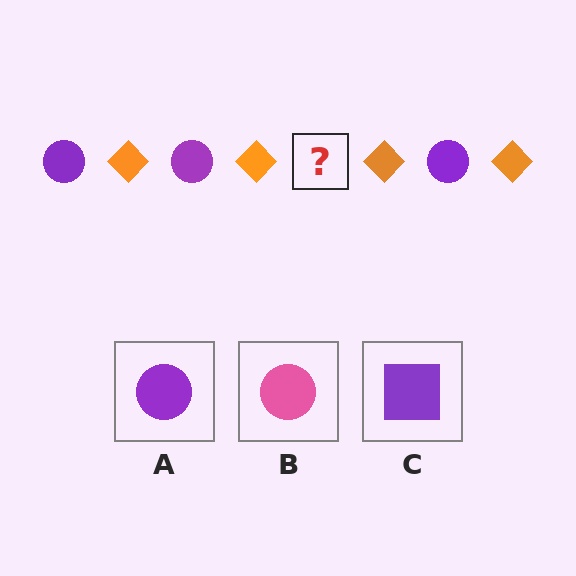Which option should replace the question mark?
Option A.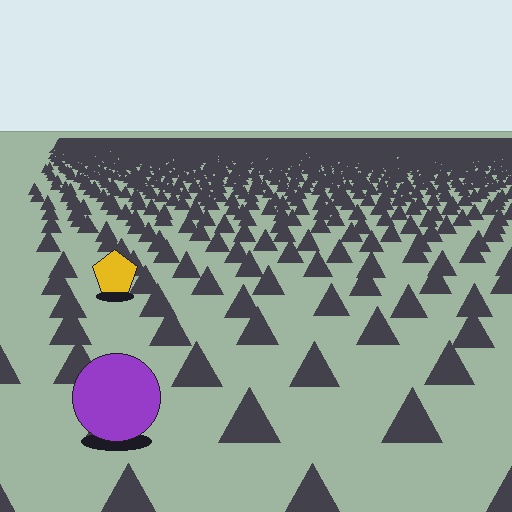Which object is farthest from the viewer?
The yellow pentagon is farthest from the viewer. It appears smaller and the ground texture around it is denser.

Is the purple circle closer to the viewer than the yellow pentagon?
Yes. The purple circle is closer — you can tell from the texture gradient: the ground texture is coarser near it.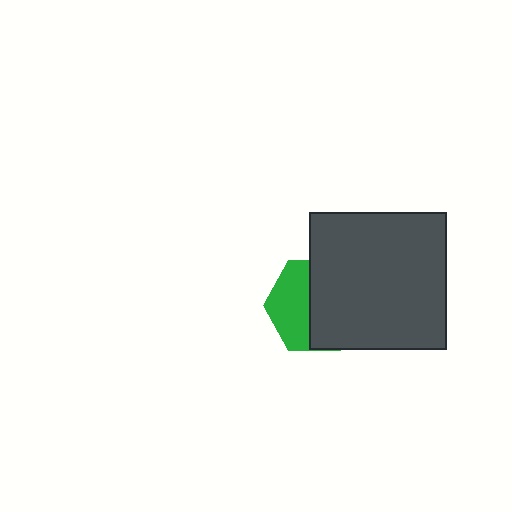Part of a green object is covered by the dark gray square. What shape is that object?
It is a hexagon.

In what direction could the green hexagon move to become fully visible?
The green hexagon could move left. That would shift it out from behind the dark gray square entirely.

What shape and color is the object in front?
The object in front is a dark gray square.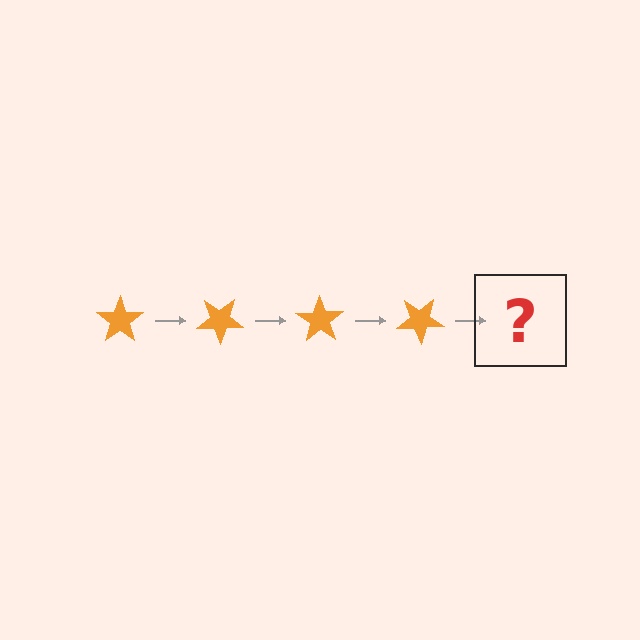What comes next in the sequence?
The next element should be an orange star rotated 140 degrees.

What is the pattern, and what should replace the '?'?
The pattern is that the star rotates 35 degrees each step. The '?' should be an orange star rotated 140 degrees.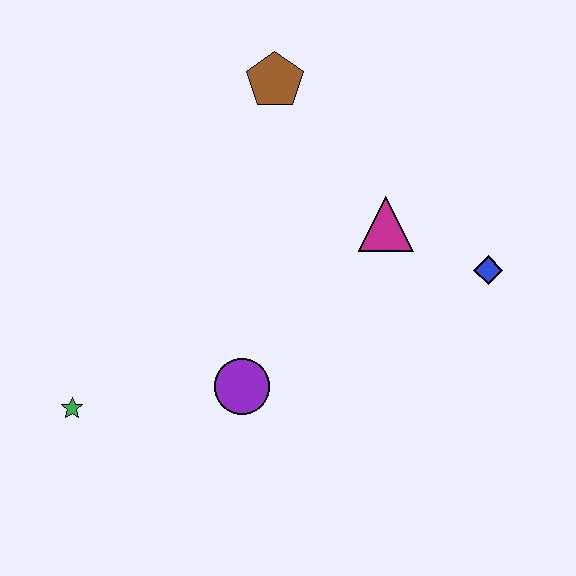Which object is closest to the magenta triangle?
The blue diamond is closest to the magenta triangle.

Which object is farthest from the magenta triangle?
The green star is farthest from the magenta triangle.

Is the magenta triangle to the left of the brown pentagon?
No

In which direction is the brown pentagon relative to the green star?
The brown pentagon is above the green star.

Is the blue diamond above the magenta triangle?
No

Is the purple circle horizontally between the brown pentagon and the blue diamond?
No